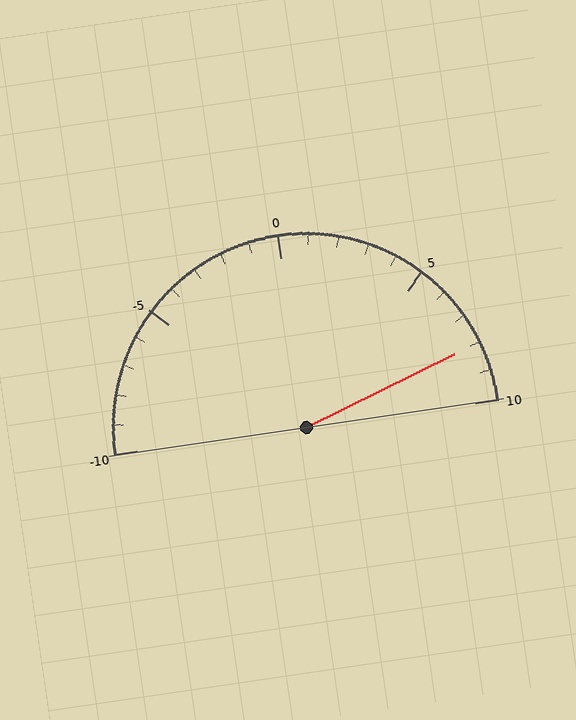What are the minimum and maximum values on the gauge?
The gauge ranges from -10 to 10.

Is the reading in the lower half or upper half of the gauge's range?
The reading is in the upper half of the range (-10 to 10).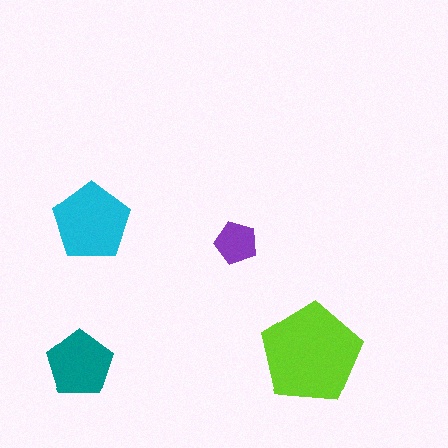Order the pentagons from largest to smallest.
the lime one, the cyan one, the teal one, the purple one.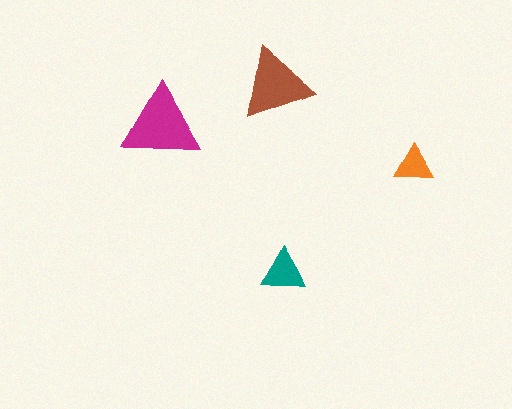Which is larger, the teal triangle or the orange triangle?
The teal one.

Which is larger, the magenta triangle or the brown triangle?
The magenta one.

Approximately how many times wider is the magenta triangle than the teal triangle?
About 1.5 times wider.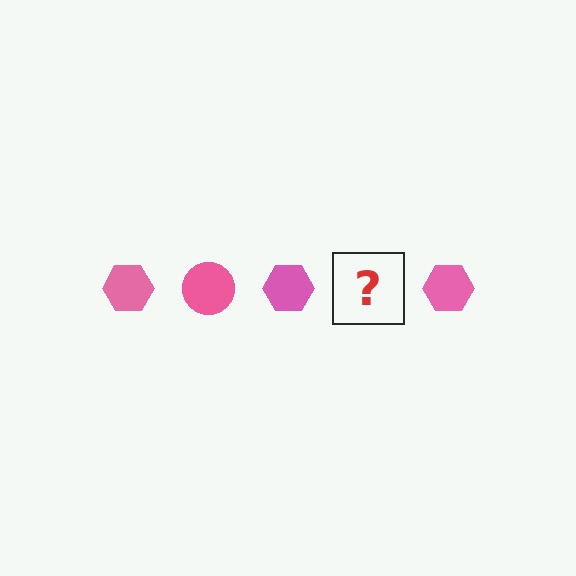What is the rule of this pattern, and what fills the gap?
The rule is that the pattern cycles through hexagon, circle shapes in pink. The gap should be filled with a pink circle.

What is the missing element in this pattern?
The missing element is a pink circle.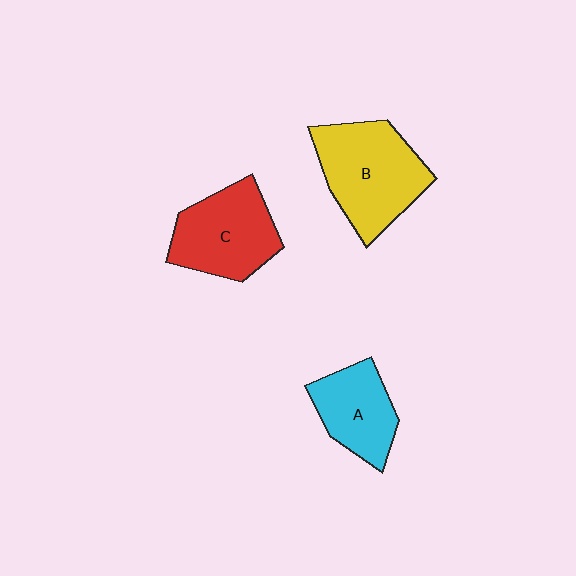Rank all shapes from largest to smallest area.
From largest to smallest: B (yellow), C (red), A (cyan).